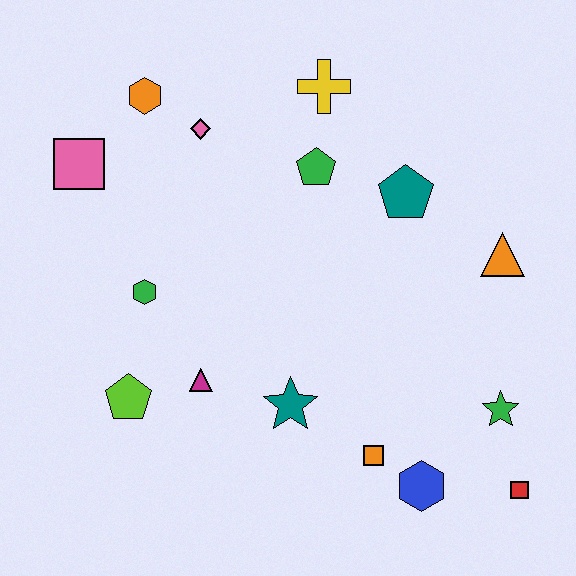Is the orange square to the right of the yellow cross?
Yes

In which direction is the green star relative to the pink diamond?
The green star is to the right of the pink diamond.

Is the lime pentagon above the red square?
Yes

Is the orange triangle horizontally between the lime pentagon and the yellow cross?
No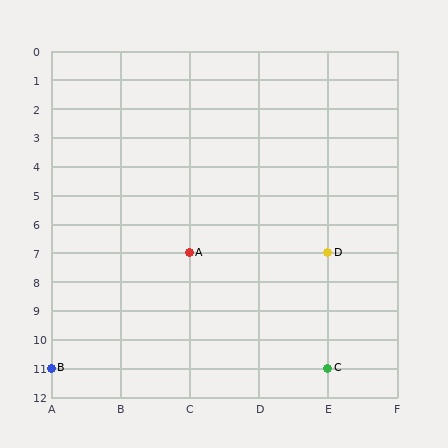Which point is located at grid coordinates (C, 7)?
Point A is at (C, 7).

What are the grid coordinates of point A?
Point A is at grid coordinates (C, 7).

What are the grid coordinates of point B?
Point B is at grid coordinates (A, 11).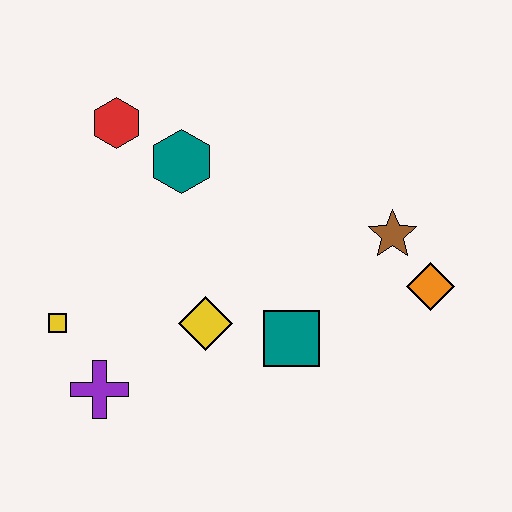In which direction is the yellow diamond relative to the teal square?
The yellow diamond is to the left of the teal square.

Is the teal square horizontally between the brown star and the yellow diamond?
Yes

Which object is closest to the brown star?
The orange diamond is closest to the brown star.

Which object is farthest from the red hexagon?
The orange diamond is farthest from the red hexagon.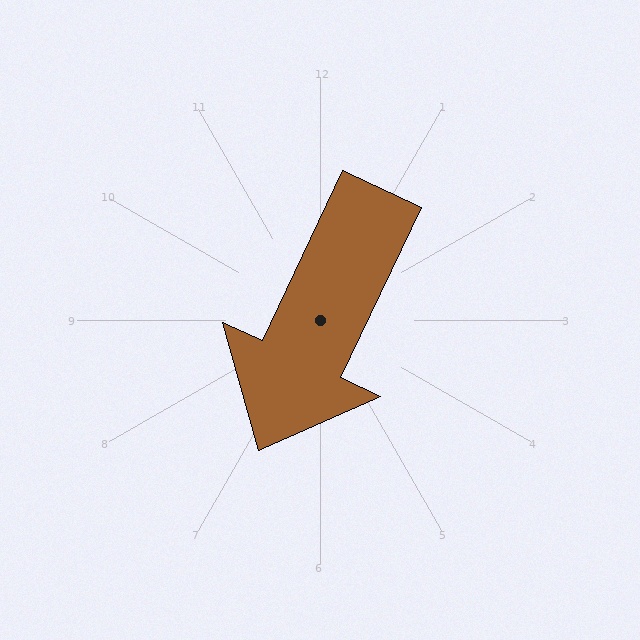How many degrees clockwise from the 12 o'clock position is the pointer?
Approximately 205 degrees.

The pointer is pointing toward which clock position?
Roughly 7 o'clock.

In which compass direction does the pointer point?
Southwest.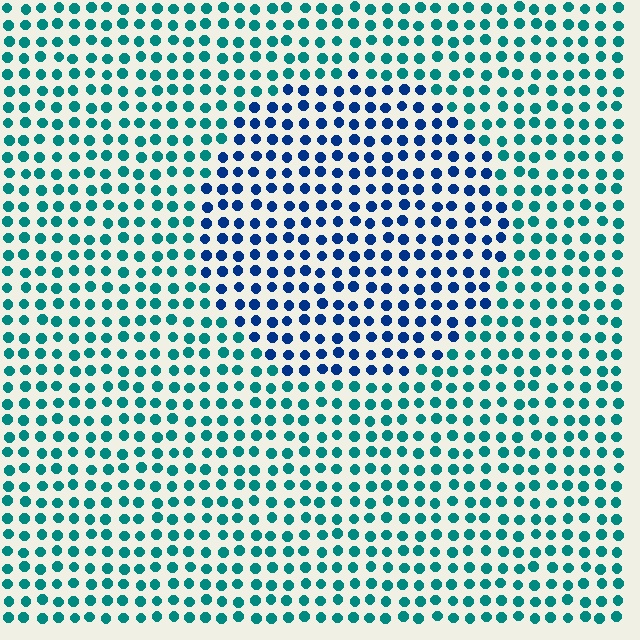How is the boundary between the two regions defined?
The boundary is defined purely by a slight shift in hue (about 42 degrees). Spacing, size, and orientation are identical on both sides.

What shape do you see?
I see a circle.